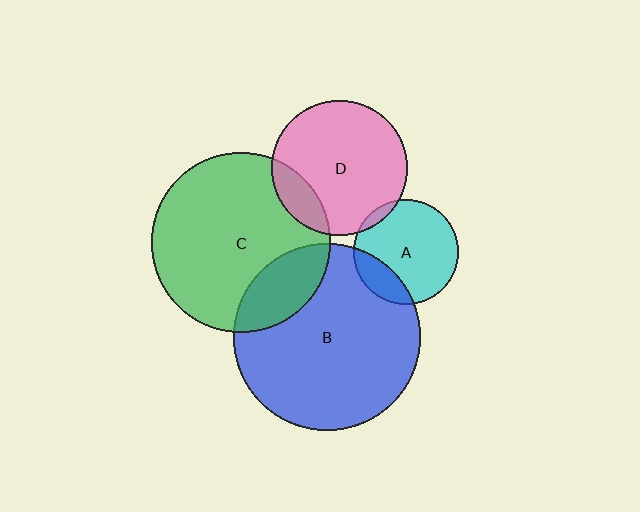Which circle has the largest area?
Circle B (blue).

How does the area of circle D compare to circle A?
Approximately 1.6 times.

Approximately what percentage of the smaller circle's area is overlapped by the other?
Approximately 5%.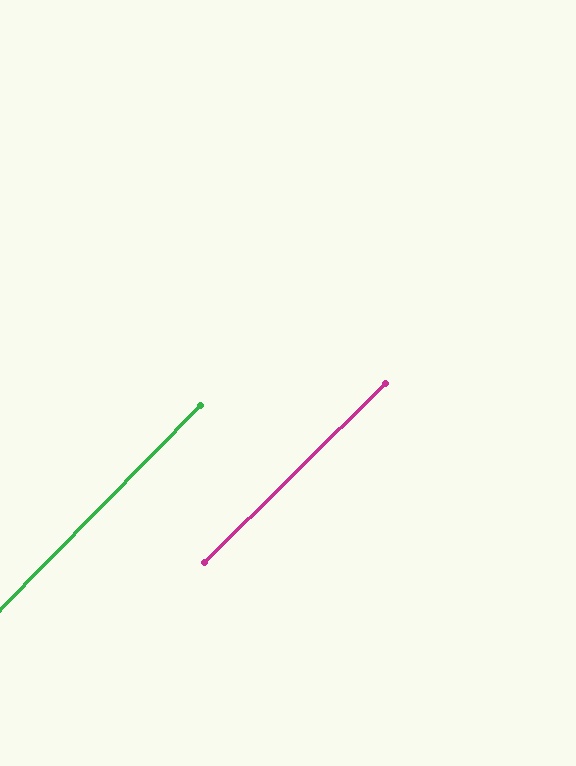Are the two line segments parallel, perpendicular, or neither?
Parallel — their directions differ by only 0.7°.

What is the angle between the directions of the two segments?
Approximately 1 degree.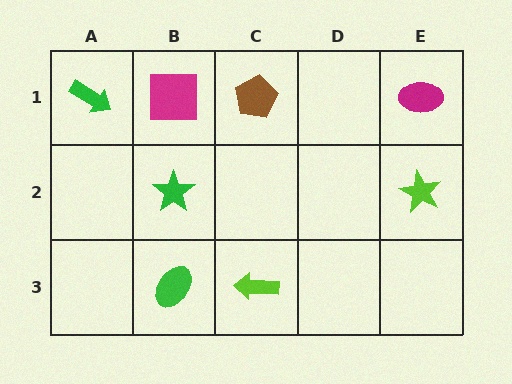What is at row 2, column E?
A lime star.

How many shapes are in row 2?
2 shapes.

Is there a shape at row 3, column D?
No, that cell is empty.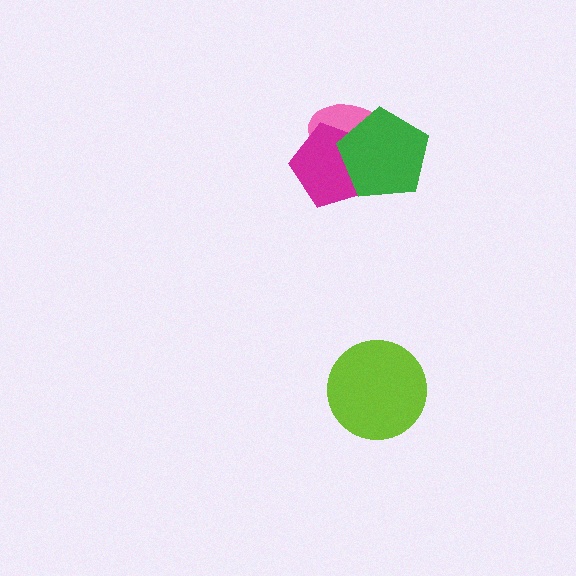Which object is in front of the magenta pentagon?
The green pentagon is in front of the magenta pentagon.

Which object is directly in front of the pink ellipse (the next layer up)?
The magenta pentagon is directly in front of the pink ellipse.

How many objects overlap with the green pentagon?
2 objects overlap with the green pentagon.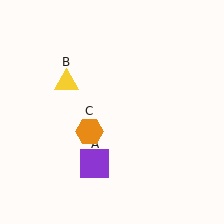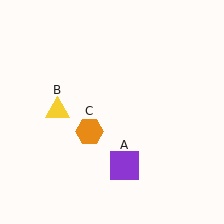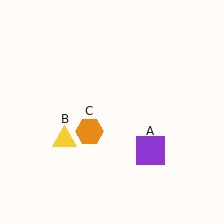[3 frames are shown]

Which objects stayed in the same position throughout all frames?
Orange hexagon (object C) remained stationary.